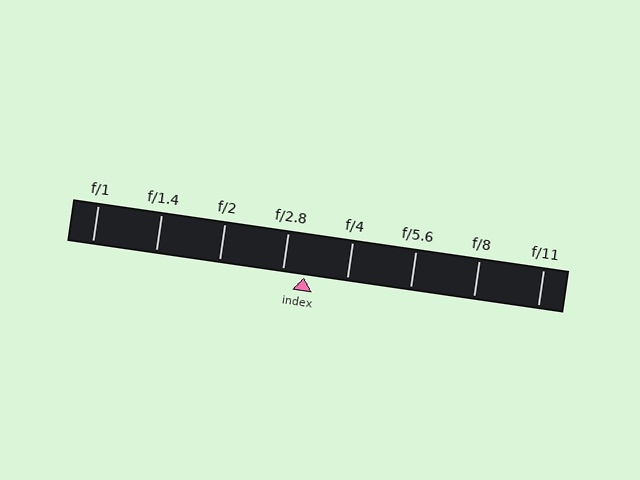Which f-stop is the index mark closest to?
The index mark is closest to f/2.8.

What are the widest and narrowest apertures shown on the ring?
The widest aperture shown is f/1 and the narrowest is f/11.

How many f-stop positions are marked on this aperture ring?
There are 8 f-stop positions marked.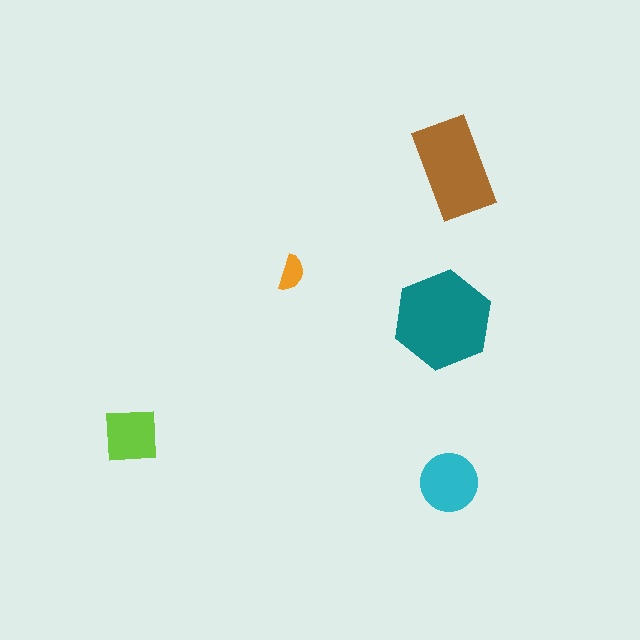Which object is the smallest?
The orange semicircle.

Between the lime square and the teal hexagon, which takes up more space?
The teal hexagon.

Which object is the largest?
The teal hexagon.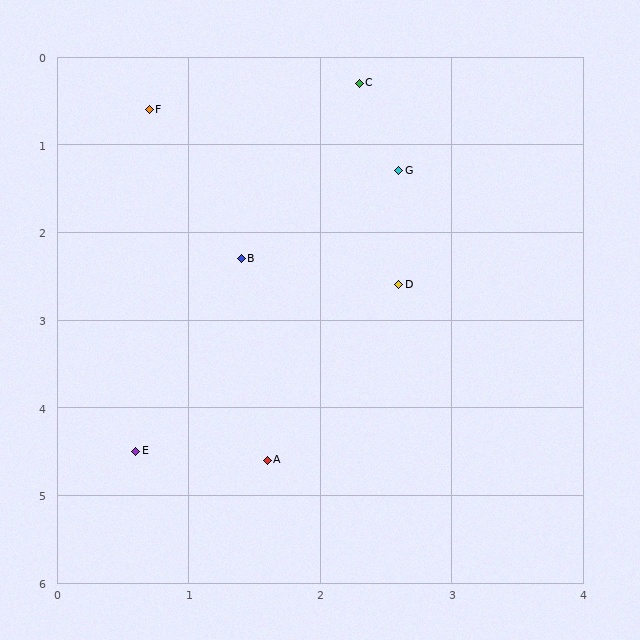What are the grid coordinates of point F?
Point F is at approximately (0.7, 0.6).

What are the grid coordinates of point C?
Point C is at approximately (2.3, 0.3).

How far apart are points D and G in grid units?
Points D and G are about 1.3 grid units apart.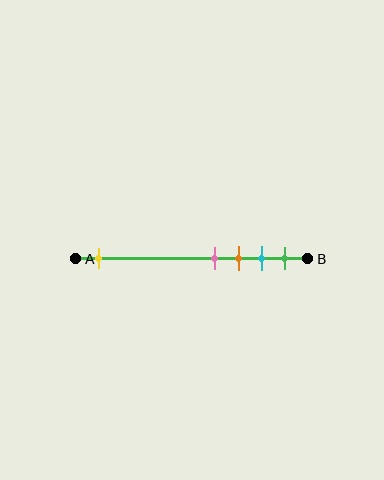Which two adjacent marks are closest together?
The pink and orange marks are the closest adjacent pair.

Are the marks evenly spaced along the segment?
No, the marks are not evenly spaced.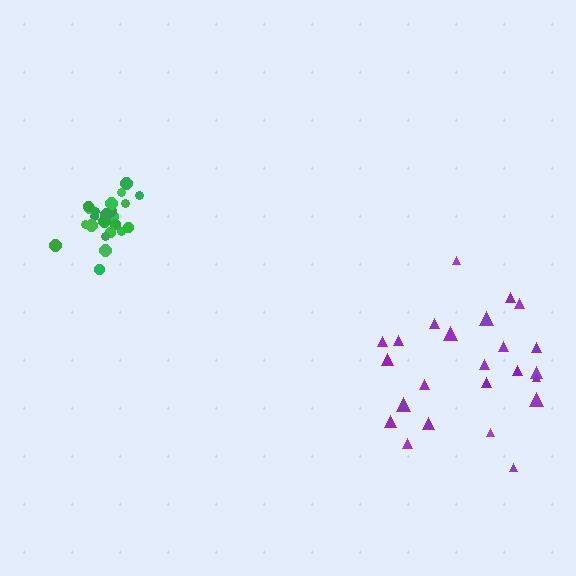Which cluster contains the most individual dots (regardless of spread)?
Purple (24).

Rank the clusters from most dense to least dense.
green, purple.